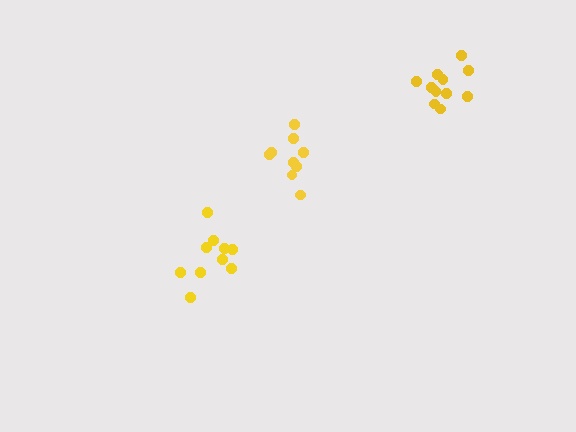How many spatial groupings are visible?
There are 3 spatial groupings.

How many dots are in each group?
Group 1: 9 dots, Group 2: 10 dots, Group 3: 11 dots (30 total).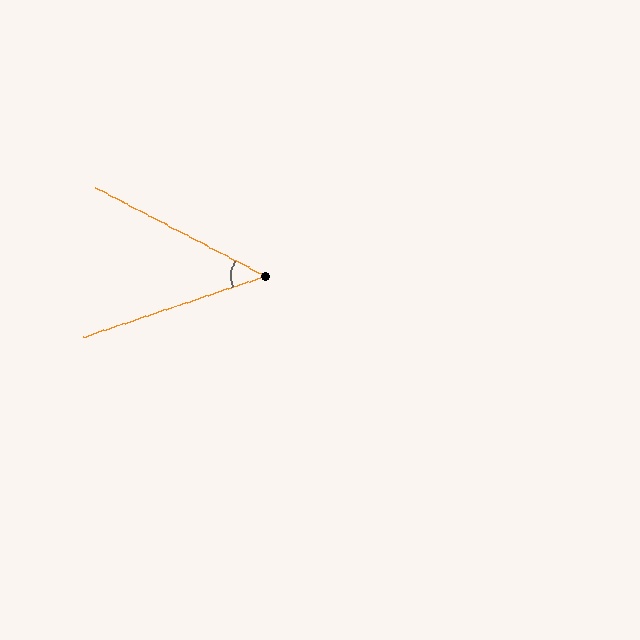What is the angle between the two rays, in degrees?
Approximately 46 degrees.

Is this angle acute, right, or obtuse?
It is acute.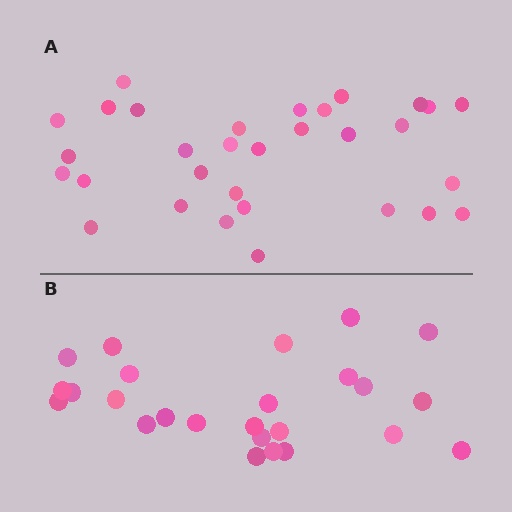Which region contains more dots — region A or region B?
Region A (the top region) has more dots.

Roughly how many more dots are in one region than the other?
Region A has about 6 more dots than region B.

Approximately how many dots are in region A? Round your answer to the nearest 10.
About 30 dots. (The exact count is 31, which rounds to 30.)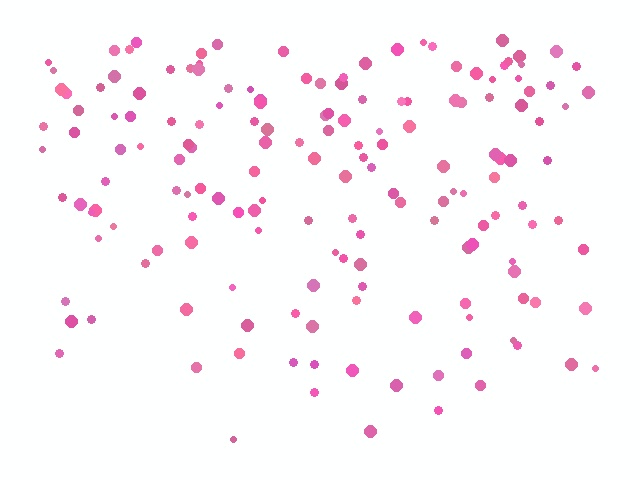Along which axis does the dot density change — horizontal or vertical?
Vertical.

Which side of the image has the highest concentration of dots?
The top.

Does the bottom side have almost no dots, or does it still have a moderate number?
Still a moderate number, just noticeably fewer than the top.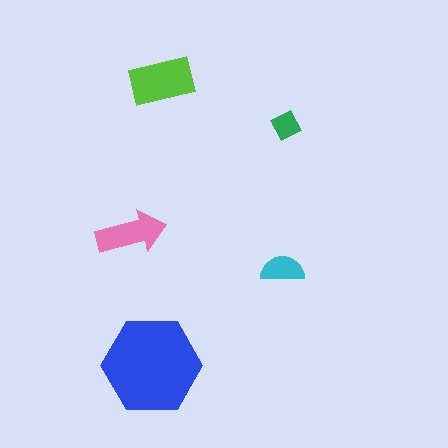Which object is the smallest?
The green diamond.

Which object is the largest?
The blue hexagon.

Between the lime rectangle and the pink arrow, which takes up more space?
The lime rectangle.